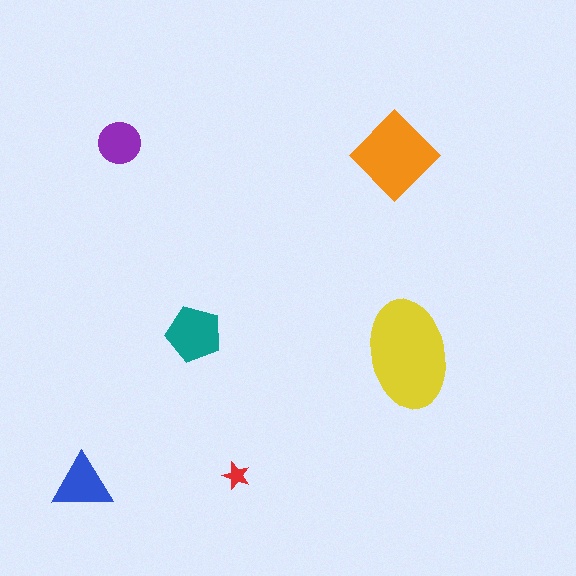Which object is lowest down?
The blue triangle is bottommost.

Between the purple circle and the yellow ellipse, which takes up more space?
The yellow ellipse.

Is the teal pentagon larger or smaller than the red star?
Larger.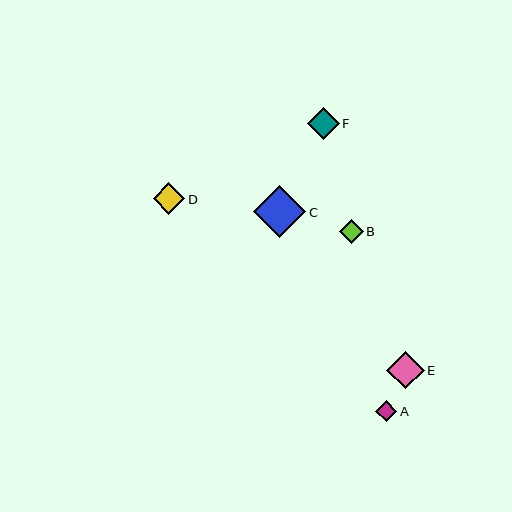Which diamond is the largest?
Diamond C is the largest with a size of approximately 52 pixels.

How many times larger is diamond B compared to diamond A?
Diamond B is approximately 1.1 times the size of diamond A.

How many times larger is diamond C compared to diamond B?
Diamond C is approximately 2.2 times the size of diamond B.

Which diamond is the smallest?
Diamond A is the smallest with a size of approximately 22 pixels.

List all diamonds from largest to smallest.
From largest to smallest: C, E, F, D, B, A.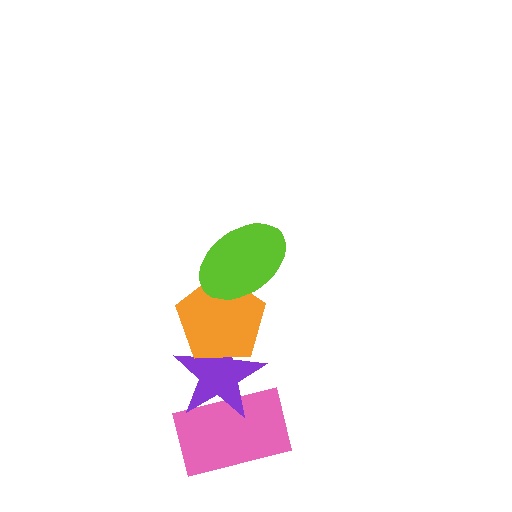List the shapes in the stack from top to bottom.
From top to bottom: the lime ellipse, the orange pentagon, the purple star, the pink rectangle.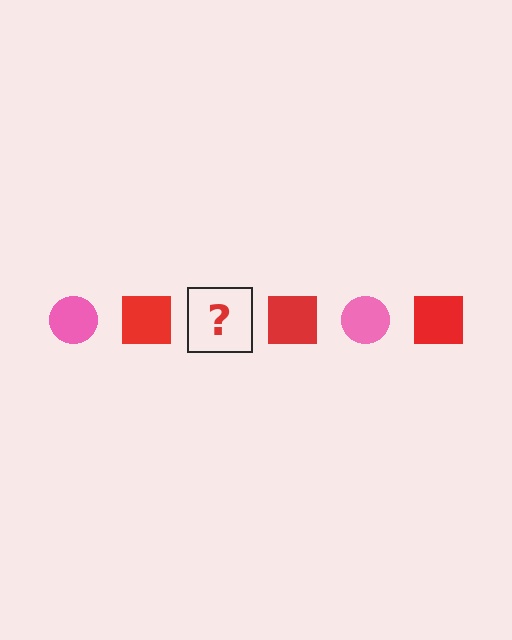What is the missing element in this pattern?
The missing element is a pink circle.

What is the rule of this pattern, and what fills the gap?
The rule is that the pattern alternates between pink circle and red square. The gap should be filled with a pink circle.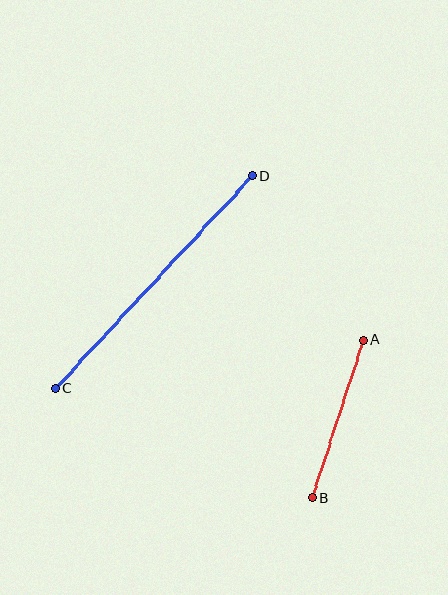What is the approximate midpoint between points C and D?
The midpoint is at approximately (154, 282) pixels.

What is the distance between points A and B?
The distance is approximately 166 pixels.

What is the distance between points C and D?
The distance is approximately 289 pixels.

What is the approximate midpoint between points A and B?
The midpoint is at approximately (338, 419) pixels.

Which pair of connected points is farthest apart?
Points C and D are farthest apart.